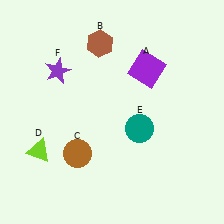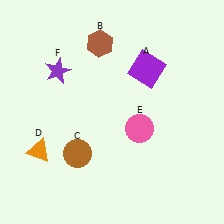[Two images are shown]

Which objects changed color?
D changed from lime to orange. E changed from teal to pink.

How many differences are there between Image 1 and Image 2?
There are 2 differences between the two images.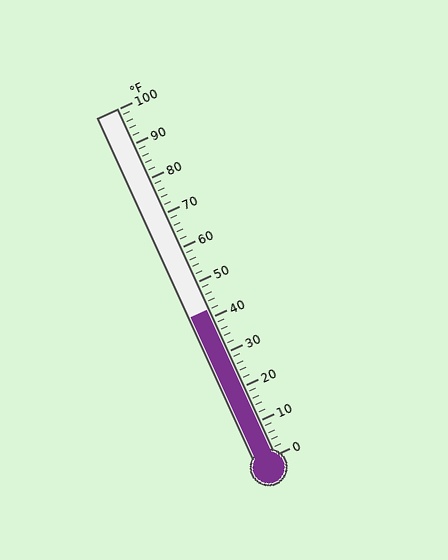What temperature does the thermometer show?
The thermometer shows approximately 42°F.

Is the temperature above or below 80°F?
The temperature is below 80°F.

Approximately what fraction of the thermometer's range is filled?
The thermometer is filled to approximately 40% of its range.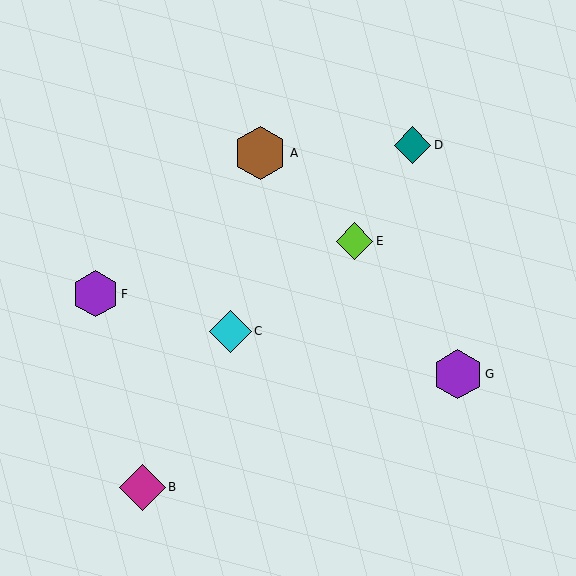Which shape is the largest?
The brown hexagon (labeled A) is the largest.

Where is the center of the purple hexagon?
The center of the purple hexagon is at (458, 374).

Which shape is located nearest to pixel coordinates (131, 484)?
The magenta diamond (labeled B) at (142, 487) is nearest to that location.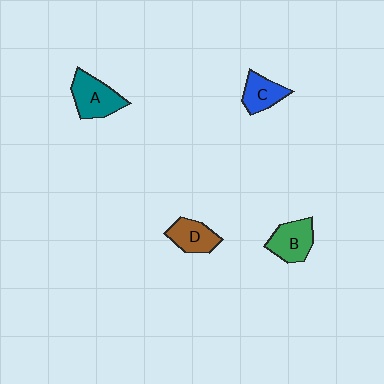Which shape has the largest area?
Shape A (teal).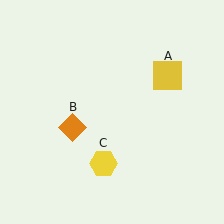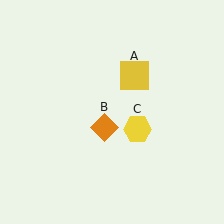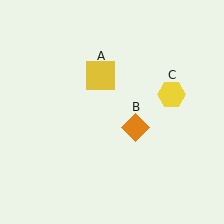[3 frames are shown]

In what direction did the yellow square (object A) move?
The yellow square (object A) moved left.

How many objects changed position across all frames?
3 objects changed position: yellow square (object A), orange diamond (object B), yellow hexagon (object C).